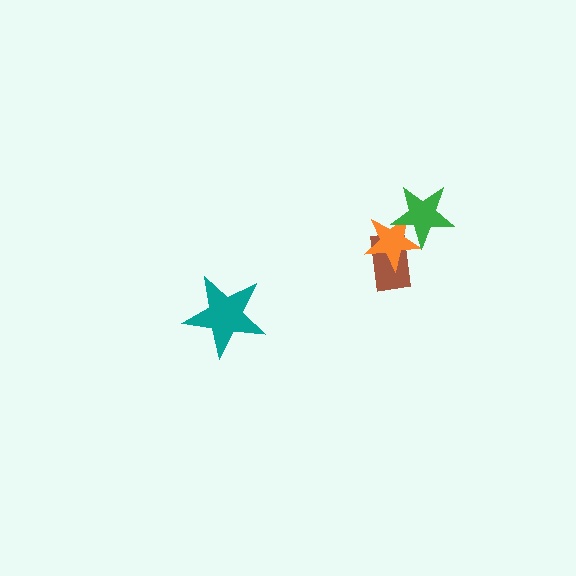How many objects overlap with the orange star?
2 objects overlap with the orange star.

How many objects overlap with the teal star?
0 objects overlap with the teal star.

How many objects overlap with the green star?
1 object overlaps with the green star.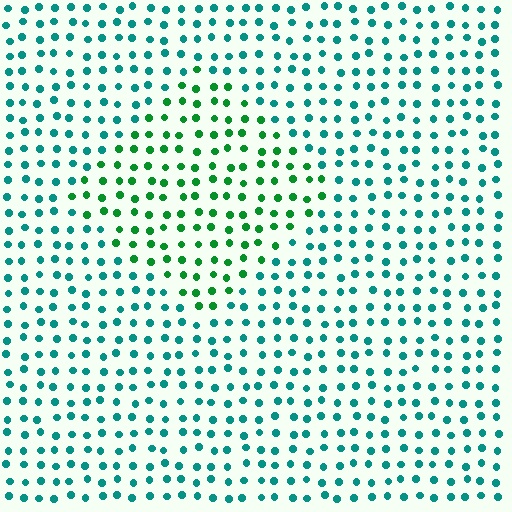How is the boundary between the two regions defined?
The boundary is defined purely by a slight shift in hue (about 40 degrees). Spacing, size, and orientation are identical on both sides.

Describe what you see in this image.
The image is filled with small teal elements in a uniform arrangement. A diamond-shaped region is visible where the elements are tinted to a slightly different hue, forming a subtle color boundary.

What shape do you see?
I see a diamond.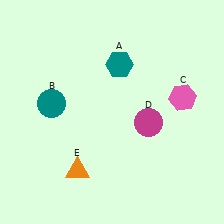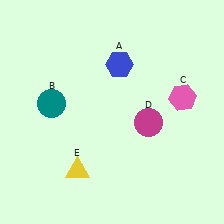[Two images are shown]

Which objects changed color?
A changed from teal to blue. E changed from orange to yellow.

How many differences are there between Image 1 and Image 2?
There are 2 differences between the two images.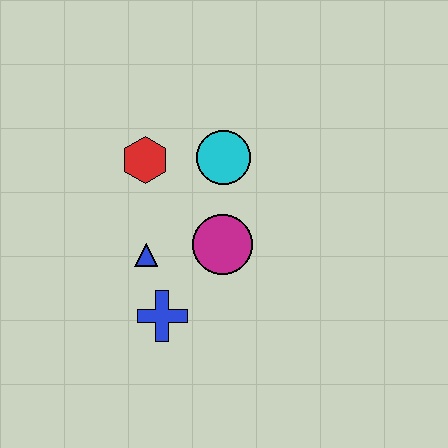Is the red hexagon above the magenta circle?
Yes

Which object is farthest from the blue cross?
The cyan circle is farthest from the blue cross.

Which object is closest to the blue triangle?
The blue cross is closest to the blue triangle.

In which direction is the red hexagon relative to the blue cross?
The red hexagon is above the blue cross.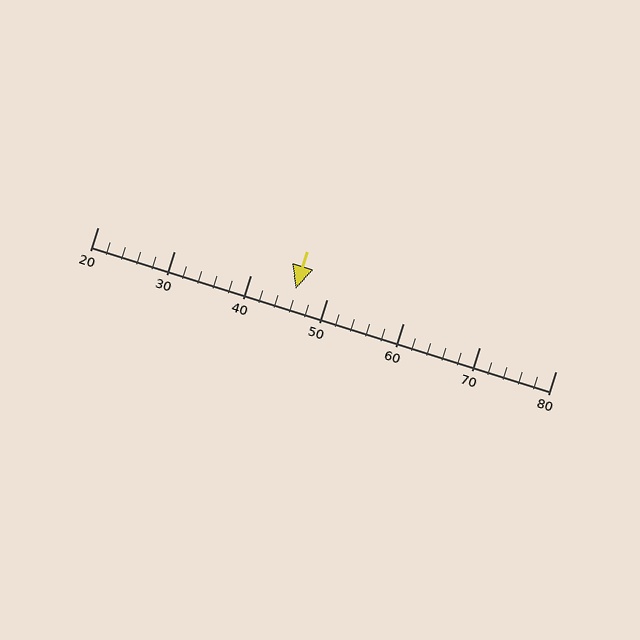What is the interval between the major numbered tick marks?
The major tick marks are spaced 10 units apart.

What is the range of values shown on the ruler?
The ruler shows values from 20 to 80.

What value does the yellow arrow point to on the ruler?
The yellow arrow points to approximately 46.